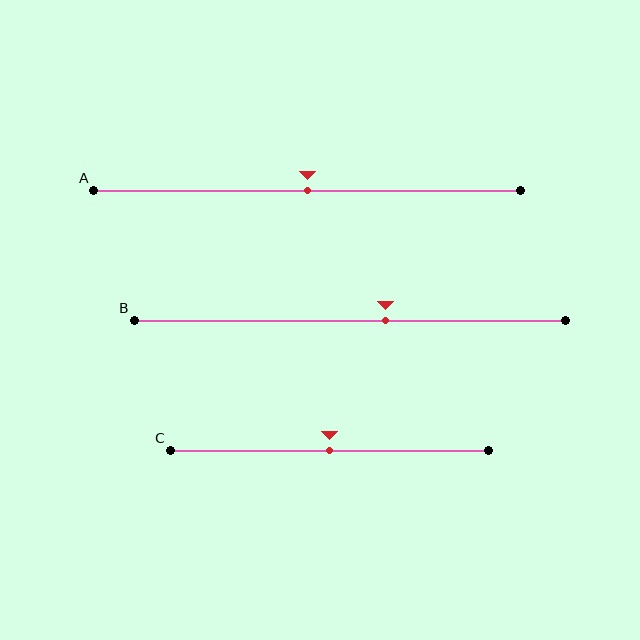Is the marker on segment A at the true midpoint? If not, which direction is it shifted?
Yes, the marker on segment A is at the true midpoint.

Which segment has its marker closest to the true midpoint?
Segment A has its marker closest to the true midpoint.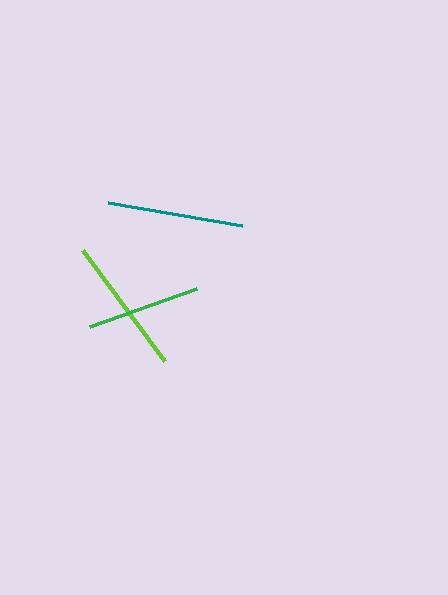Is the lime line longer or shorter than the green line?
The lime line is longer than the green line.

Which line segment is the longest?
The lime line is the longest at approximately 139 pixels.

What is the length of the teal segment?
The teal segment is approximately 136 pixels long.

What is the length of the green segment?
The green segment is approximately 113 pixels long.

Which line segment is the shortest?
The green line is the shortest at approximately 113 pixels.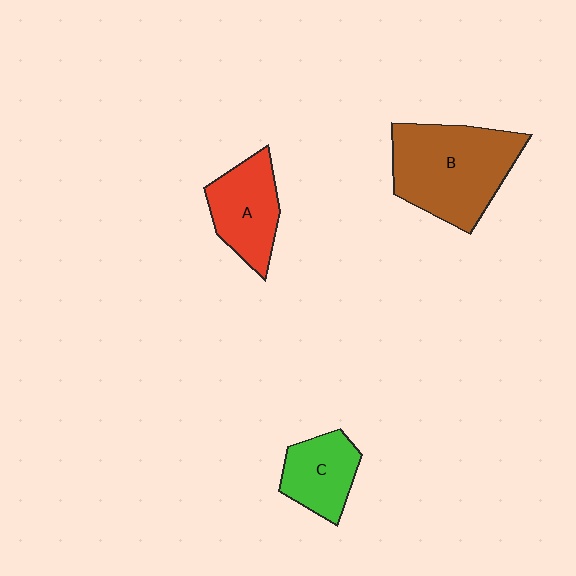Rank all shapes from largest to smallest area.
From largest to smallest: B (brown), A (red), C (green).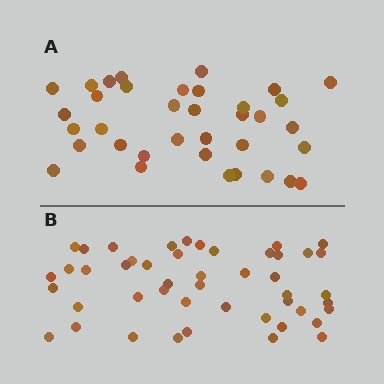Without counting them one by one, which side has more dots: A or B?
Region B (the bottom region) has more dots.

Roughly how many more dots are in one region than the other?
Region B has roughly 12 or so more dots than region A.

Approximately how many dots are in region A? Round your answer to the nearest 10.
About 40 dots. (The exact count is 36, which rounds to 40.)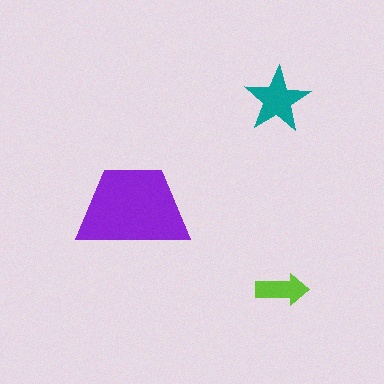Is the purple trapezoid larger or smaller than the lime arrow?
Larger.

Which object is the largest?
The purple trapezoid.